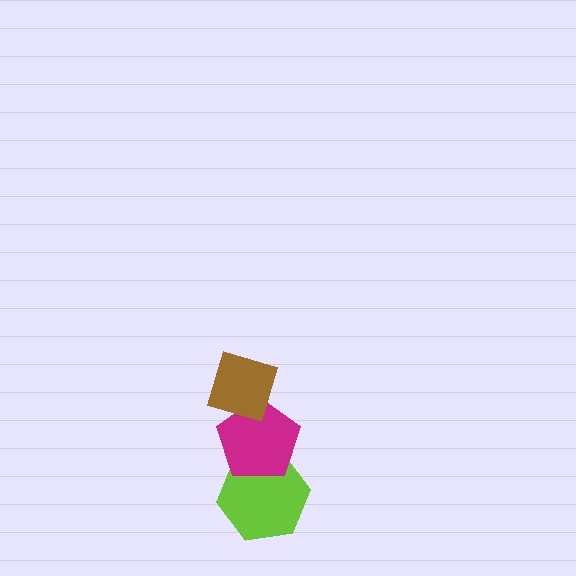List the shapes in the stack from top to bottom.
From top to bottom: the brown diamond, the magenta pentagon, the lime hexagon.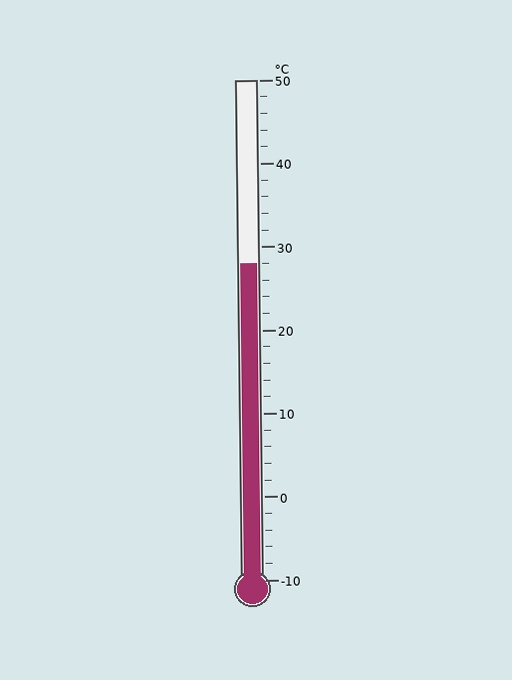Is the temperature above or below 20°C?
The temperature is above 20°C.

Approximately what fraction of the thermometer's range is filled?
The thermometer is filled to approximately 65% of its range.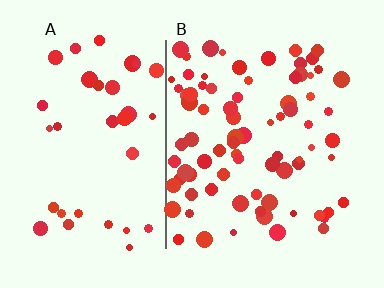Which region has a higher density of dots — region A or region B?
B (the right).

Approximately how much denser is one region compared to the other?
Approximately 2.1× — region B over region A.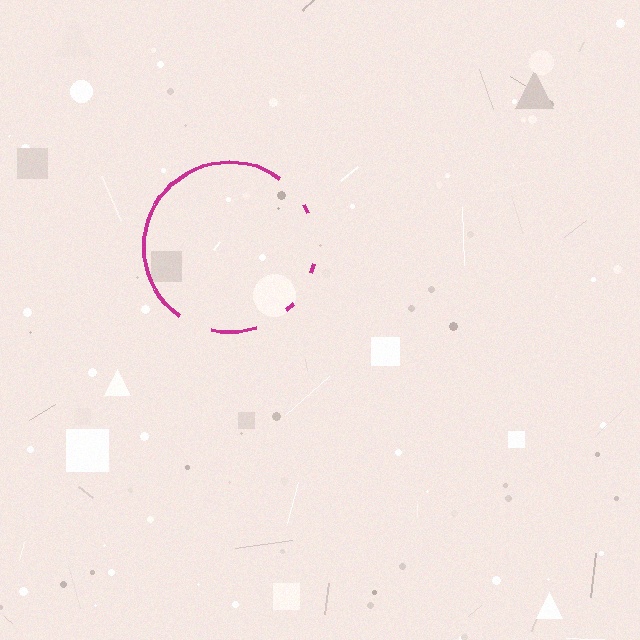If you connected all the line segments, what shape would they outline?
They would outline a circle.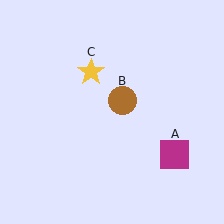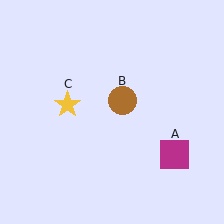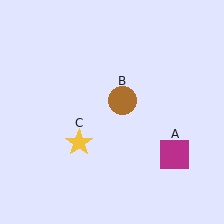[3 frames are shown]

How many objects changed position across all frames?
1 object changed position: yellow star (object C).